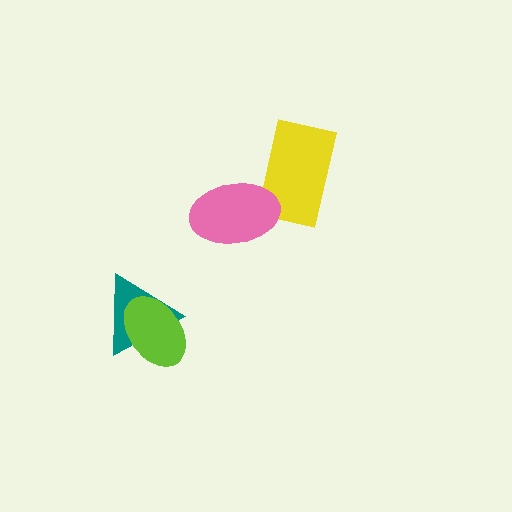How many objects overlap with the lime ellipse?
1 object overlaps with the lime ellipse.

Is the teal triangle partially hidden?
Yes, it is partially covered by another shape.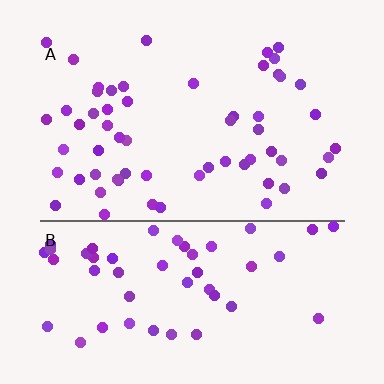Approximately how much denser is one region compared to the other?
Approximately 1.1× — region A over region B.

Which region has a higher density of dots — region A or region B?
A (the top).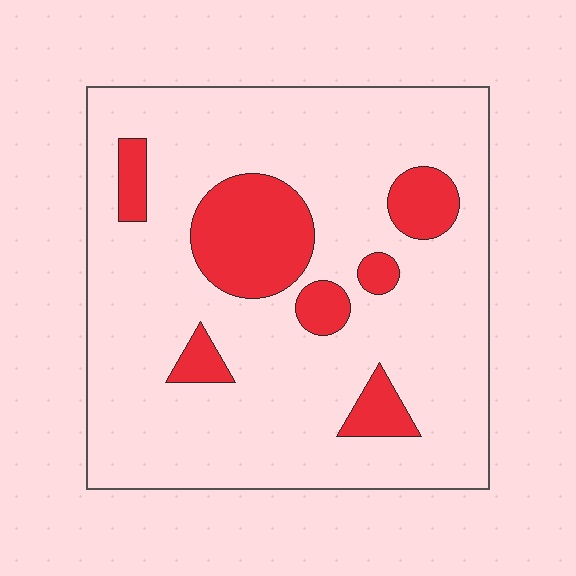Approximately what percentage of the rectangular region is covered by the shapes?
Approximately 15%.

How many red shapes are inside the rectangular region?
7.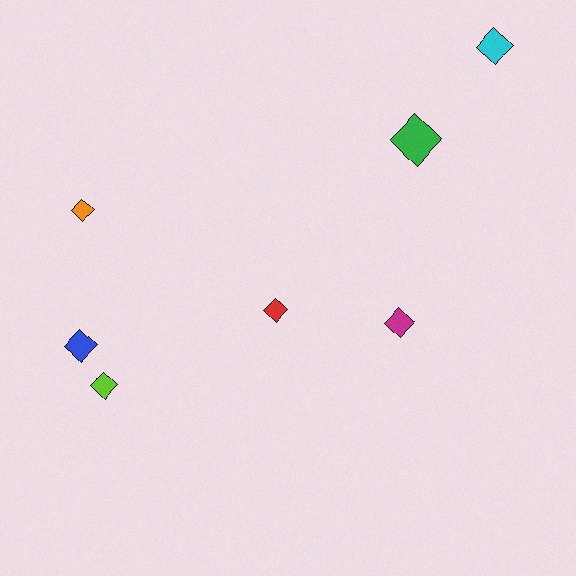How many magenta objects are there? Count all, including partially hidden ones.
There is 1 magenta object.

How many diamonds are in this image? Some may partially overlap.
There are 7 diamonds.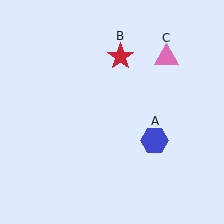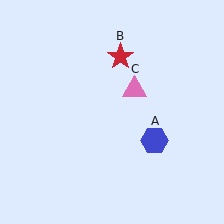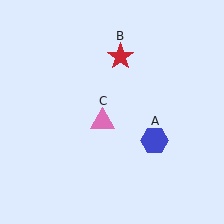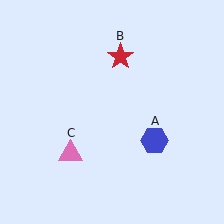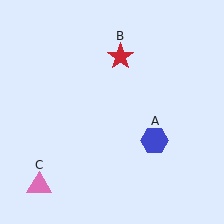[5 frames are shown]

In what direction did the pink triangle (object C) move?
The pink triangle (object C) moved down and to the left.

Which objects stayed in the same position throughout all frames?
Blue hexagon (object A) and red star (object B) remained stationary.